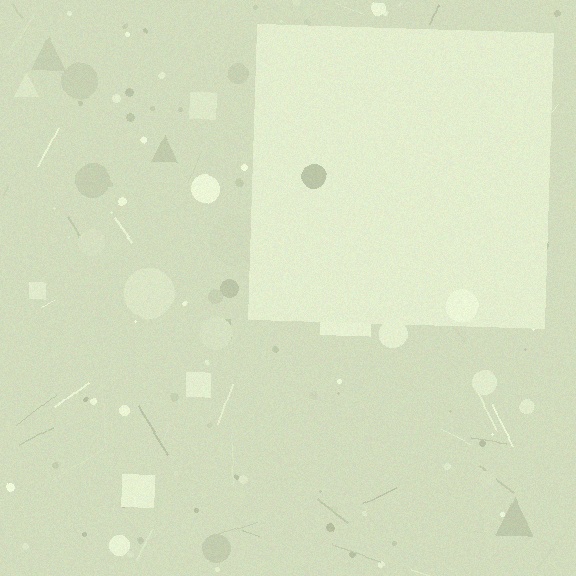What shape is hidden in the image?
A square is hidden in the image.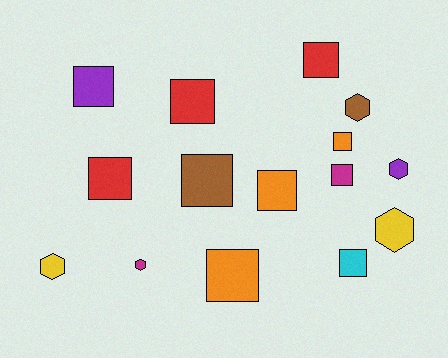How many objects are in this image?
There are 15 objects.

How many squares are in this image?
There are 10 squares.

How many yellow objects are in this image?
There are 2 yellow objects.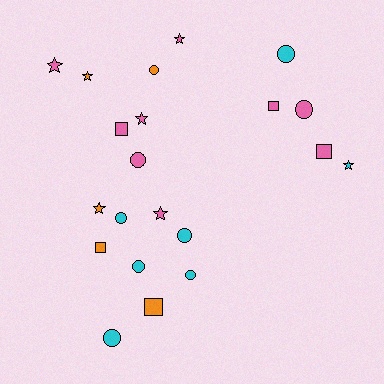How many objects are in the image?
There are 21 objects.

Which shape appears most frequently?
Circle, with 9 objects.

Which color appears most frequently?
Pink, with 9 objects.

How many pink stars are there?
There are 4 pink stars.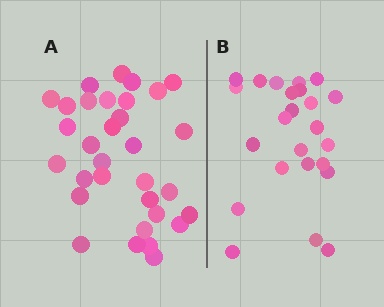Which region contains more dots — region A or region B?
Region A (the left region) has more dots.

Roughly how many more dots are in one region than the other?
Region A has roughly 8 or so more dots than region B.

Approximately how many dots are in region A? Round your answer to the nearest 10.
About 30 dots. (The exact count is 32, which rounds to 30.)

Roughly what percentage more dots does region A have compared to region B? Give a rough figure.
About 35% more.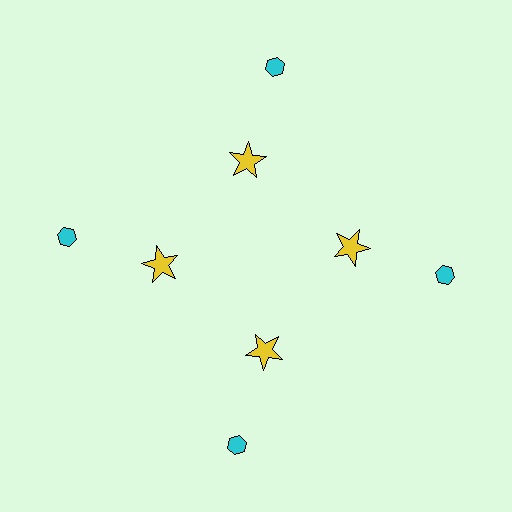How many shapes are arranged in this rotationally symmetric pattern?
There are 8 shapes, arranged in 4 groups of 2.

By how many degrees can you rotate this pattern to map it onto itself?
The pattern maps onto itself every 90 degrees of rotation.